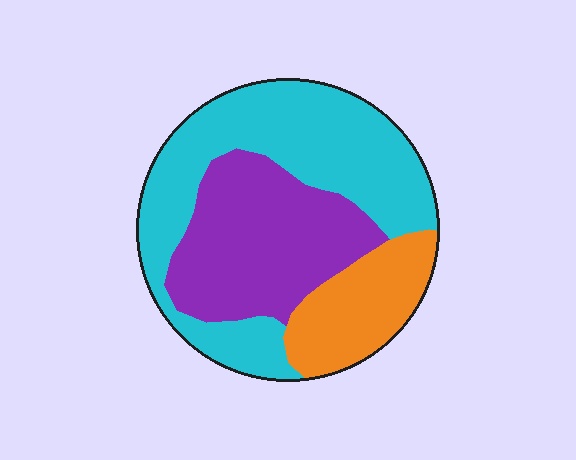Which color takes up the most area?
Cyan, at roughly 50%.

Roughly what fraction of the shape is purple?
Purple takes up about one third (1/3) of the shape.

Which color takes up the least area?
Orange, at roughly 20%.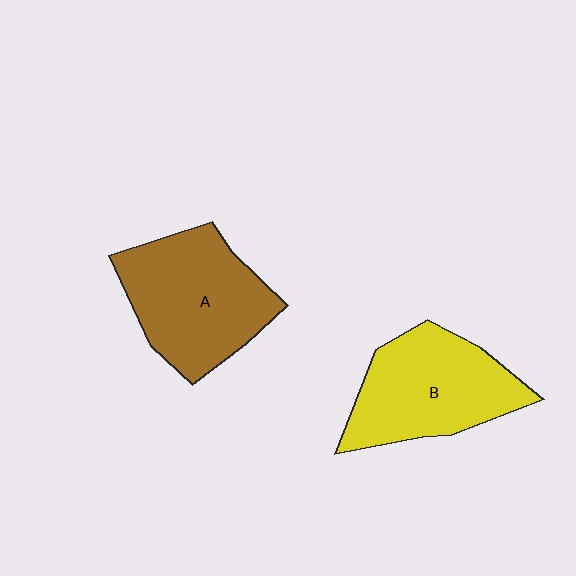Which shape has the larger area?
Shape A (brown).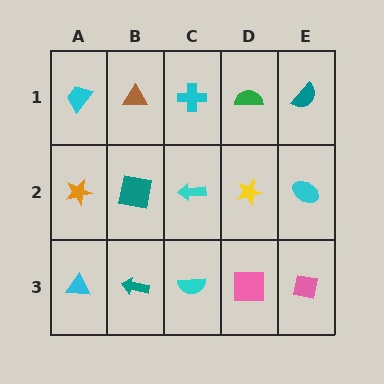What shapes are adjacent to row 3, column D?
A yellow star (row 2, column D), a cyan semicircle (row 3, column C), a pink square (row 3, column E).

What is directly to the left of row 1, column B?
A cyan trapezoid.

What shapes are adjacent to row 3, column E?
A cyan ellipse (row 2, column E), a pink square (row 3, column D).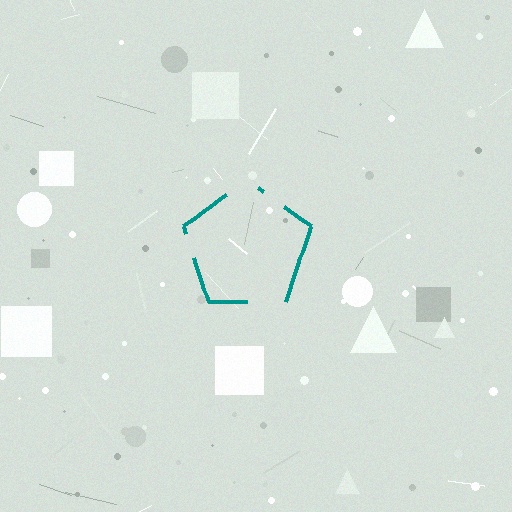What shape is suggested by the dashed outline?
The dashed outline suggests a pentagon.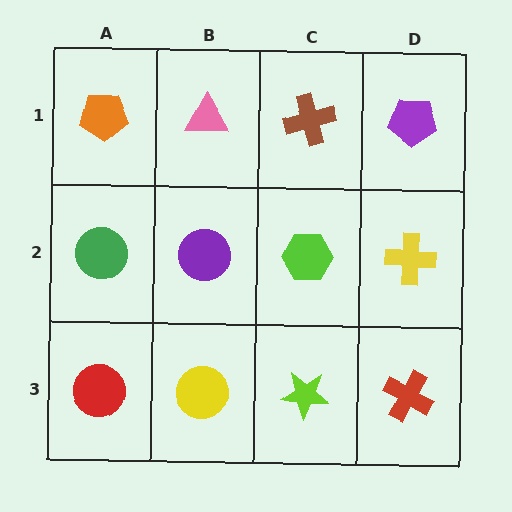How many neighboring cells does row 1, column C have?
3.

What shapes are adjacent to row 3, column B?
A purple circle (row 2, column B), a red circle (row 3, column A), a lime star (row 3, column C).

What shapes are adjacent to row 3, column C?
A lime hexagon (row 2, column C), a yellow circle (row 3, column B), a red cross (row 3, column D).